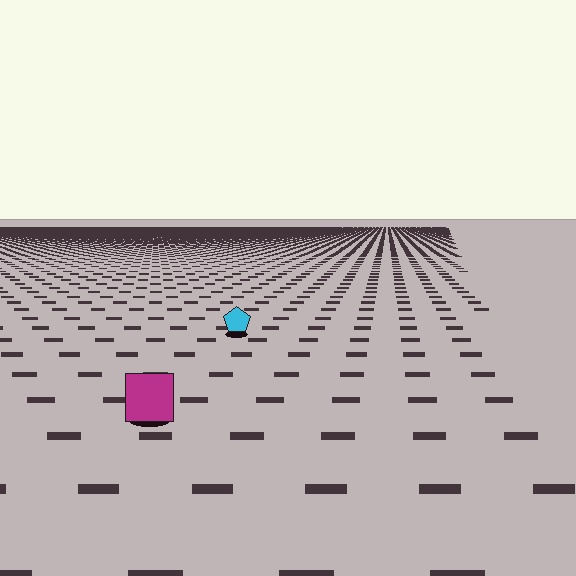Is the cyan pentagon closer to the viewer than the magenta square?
No. The magenta square is closer — you can tell from the texture gradient: the ground texture is coarser near it.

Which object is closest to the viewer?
The magenta square is closest. The texture marks near it are larger and more spread out.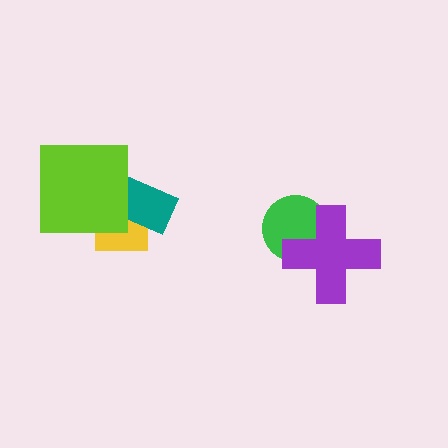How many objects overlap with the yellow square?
2 objects overlap with the yellow square.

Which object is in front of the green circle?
The purple cross is in front of the green circle.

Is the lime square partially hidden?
No, no other shape covers it.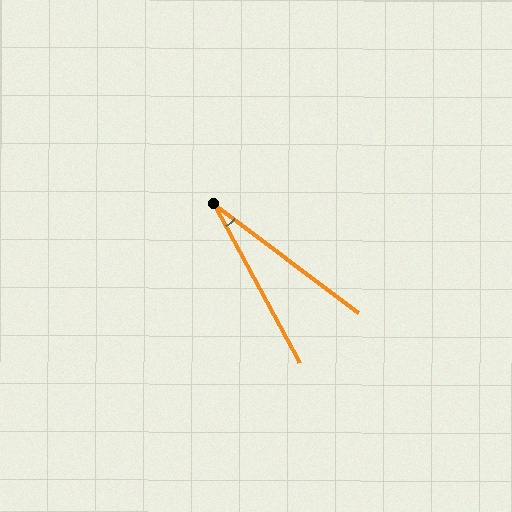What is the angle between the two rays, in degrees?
Approximately 25 degrees.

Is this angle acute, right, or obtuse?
It is acute.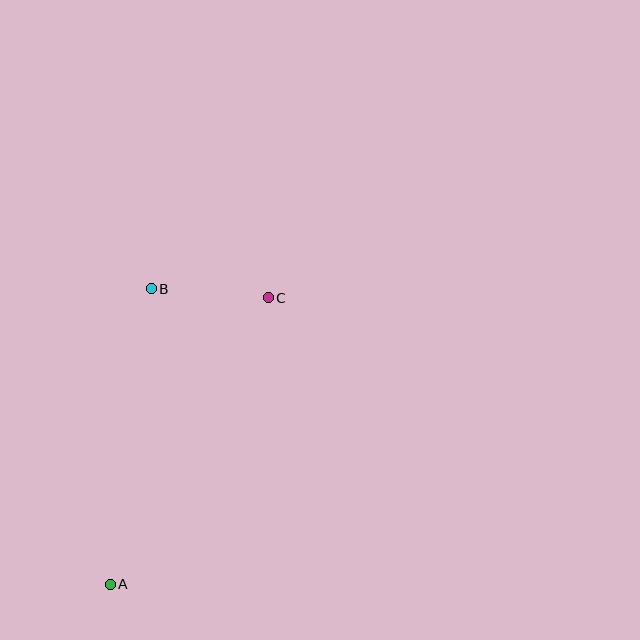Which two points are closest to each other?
Points B and C are closest to each other.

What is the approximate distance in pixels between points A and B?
The distance between A and B is approximately 298 pixels.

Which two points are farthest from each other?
Points A and C are farthest from each other.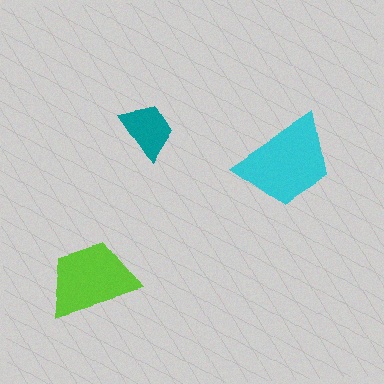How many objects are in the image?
There are 3 objects in the image.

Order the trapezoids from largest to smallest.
the cyan one, the lime one, the teal one.